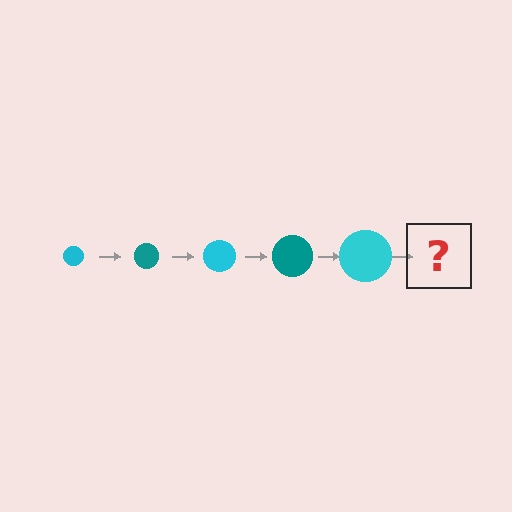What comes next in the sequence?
The next element should be a teal circle, larger than the previous one.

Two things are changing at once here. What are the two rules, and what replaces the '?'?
The two rules are that the circle grows larger each step and the color cycles through cyan and teal. The '?' should be a teal circle, larger than the previous one.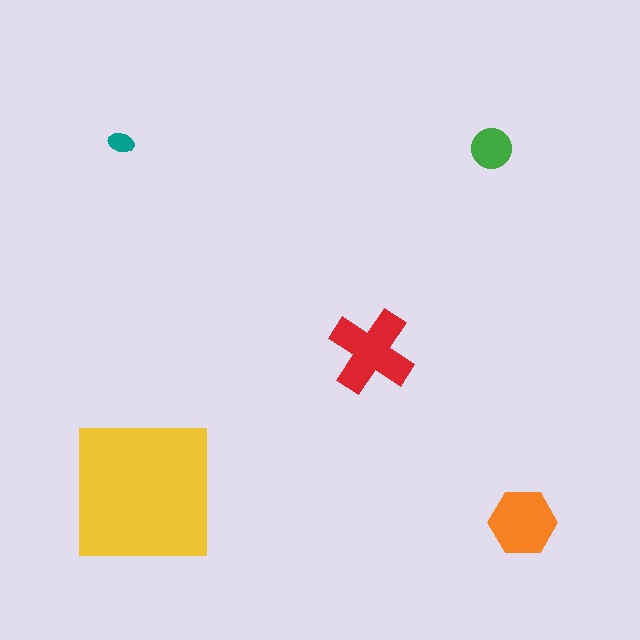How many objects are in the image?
There are 5 objects in the image.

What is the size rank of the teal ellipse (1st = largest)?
5th.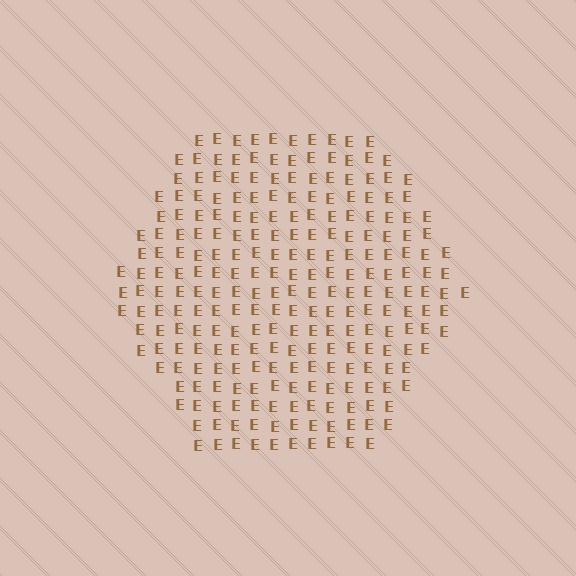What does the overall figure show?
The overall figure shows a hexagon.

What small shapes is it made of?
It is made of small letter E's.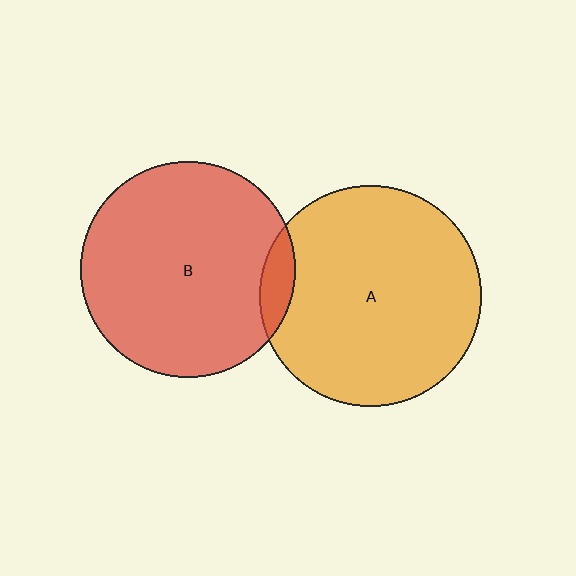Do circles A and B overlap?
Yes.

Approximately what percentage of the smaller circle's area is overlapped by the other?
Approximately 5%.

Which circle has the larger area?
Circle A (orange).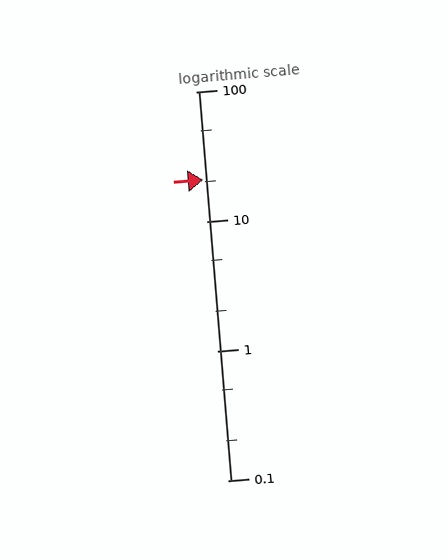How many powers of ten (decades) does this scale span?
The scale spans 3 decades, from 0.1 to 100.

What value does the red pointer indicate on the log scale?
The pointer indicates approximately 21.